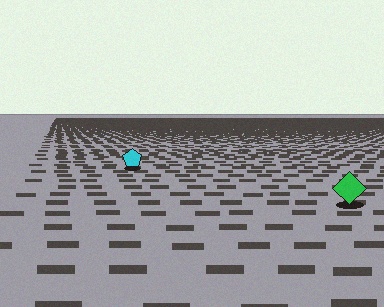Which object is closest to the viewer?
The green diamond is closest. The texture marks near it are larger and more spread out.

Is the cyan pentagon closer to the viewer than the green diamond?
No. The green diamond is closer — you can tell from the texture gradient: the ground texture is coarser near it.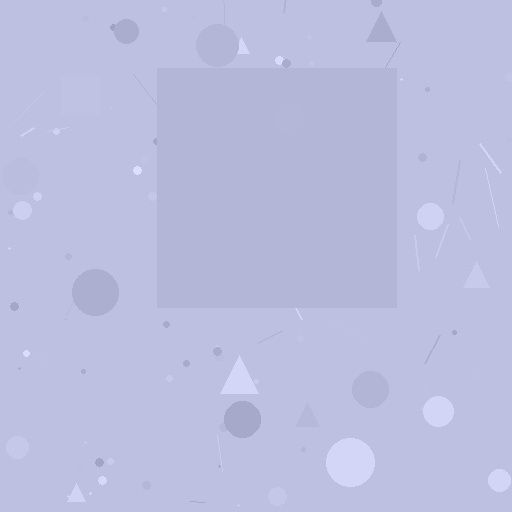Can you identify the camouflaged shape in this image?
The camouflaged shape is a square.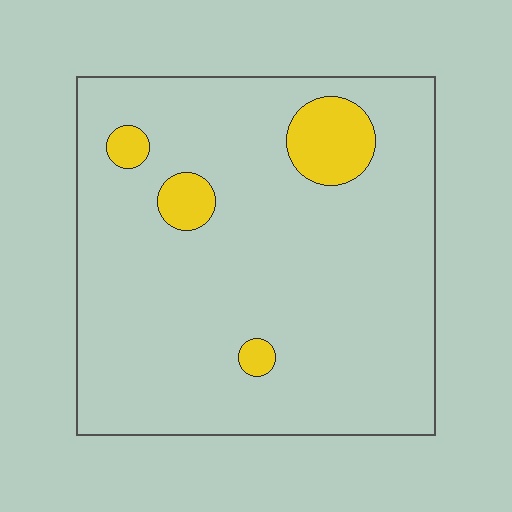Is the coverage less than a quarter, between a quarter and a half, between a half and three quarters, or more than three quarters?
Less than a quarter.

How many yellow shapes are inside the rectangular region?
4.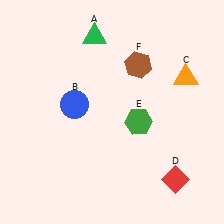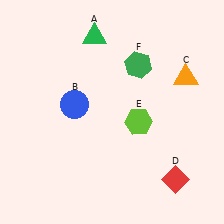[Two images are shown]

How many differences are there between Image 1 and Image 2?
There are 2 differences between the two images.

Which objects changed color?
E changed from green to lime. F changed from brown to green.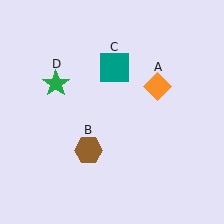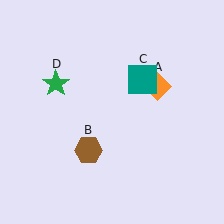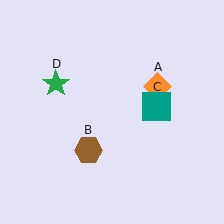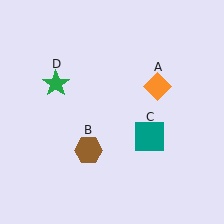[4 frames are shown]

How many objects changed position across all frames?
1 object changed position: teal square (object C).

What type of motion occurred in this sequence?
The teal square (object C) rotated clockwise around the center of the scene.